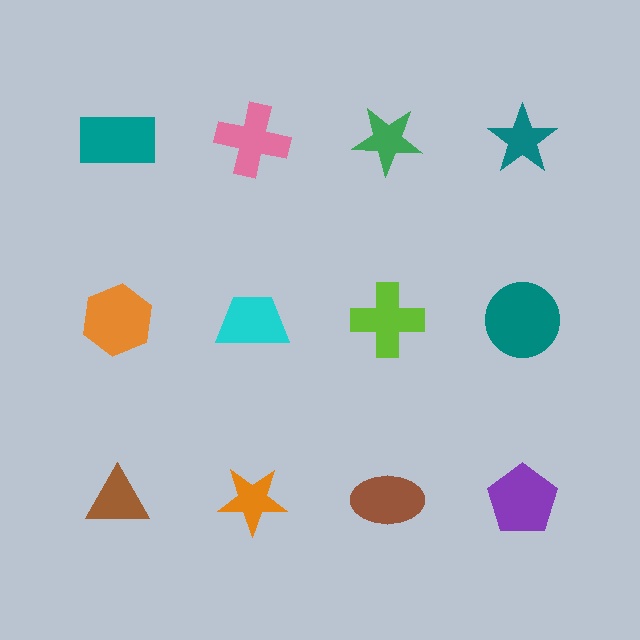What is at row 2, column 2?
A cyan trapezoid.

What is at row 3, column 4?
A purple pentagon.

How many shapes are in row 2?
4 shapes.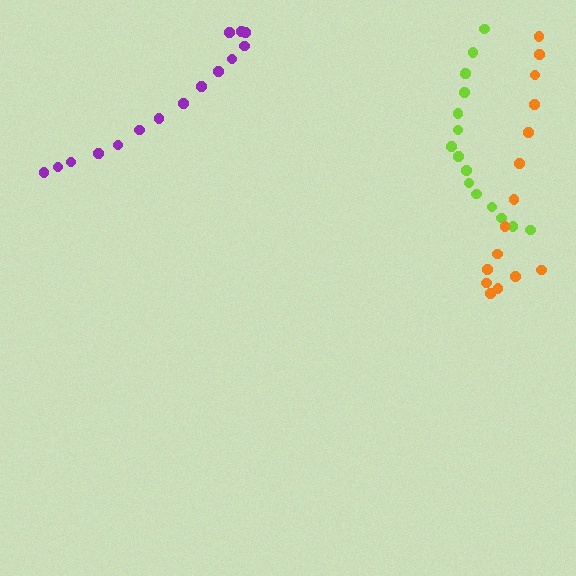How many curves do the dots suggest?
There are 3 distinct paths.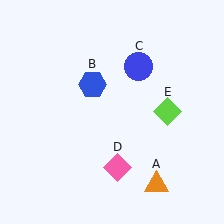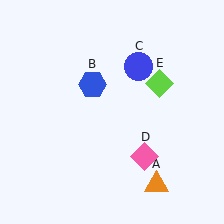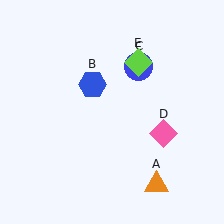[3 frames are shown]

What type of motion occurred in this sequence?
The pink diamond (object D), lime diamond (object E) rotated counterclockwise around the center of the scene.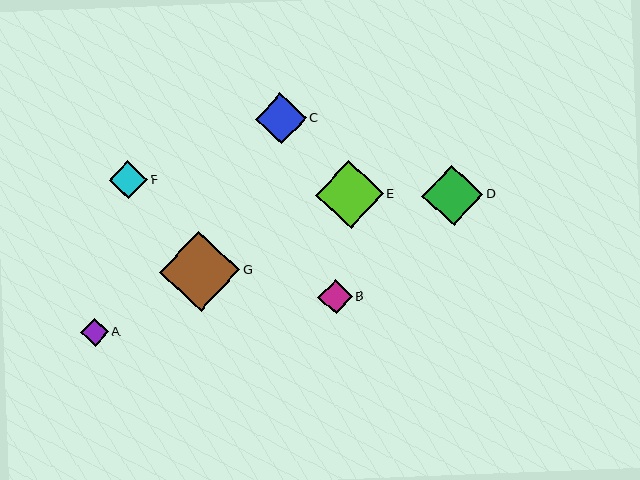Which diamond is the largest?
Diamond G is the largest with a size of approximately 80 pixels.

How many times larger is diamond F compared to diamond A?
Diamond F is approximately 1.4 times the size of diamond A.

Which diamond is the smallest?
Diamond A is the smallest with a size of approximately 28 pixels.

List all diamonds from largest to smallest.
From largest to smallest: G, E, D, C, F, B, A.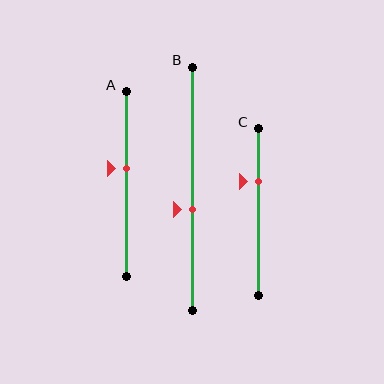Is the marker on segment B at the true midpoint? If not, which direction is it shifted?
No, the marker on segment B is shifted downward by about 9% of the segment length.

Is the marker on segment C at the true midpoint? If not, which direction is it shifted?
No, the marker on segment C is shifted upward by about 19% of the segment length.